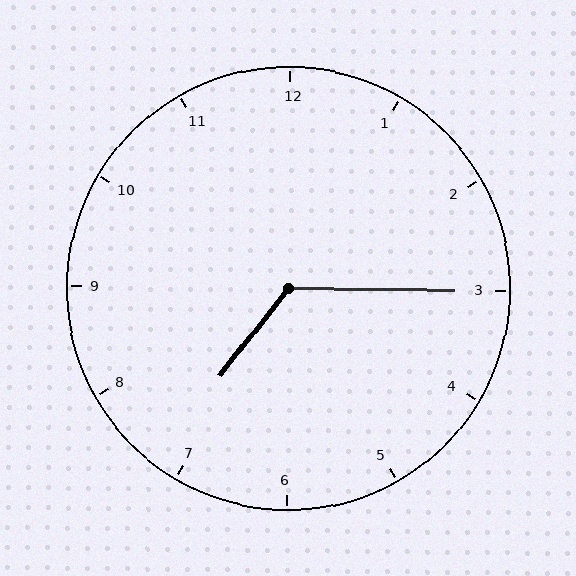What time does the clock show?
7:15.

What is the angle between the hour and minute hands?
Approximately 128 degrees.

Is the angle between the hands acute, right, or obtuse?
It is obtuse.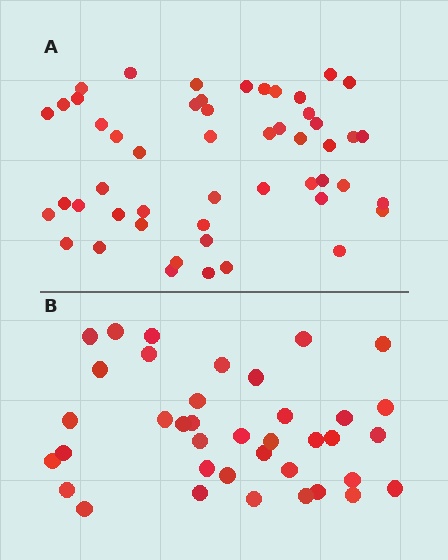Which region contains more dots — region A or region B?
Region A (the top region) has more dots.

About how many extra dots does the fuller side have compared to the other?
Region A has approximately 15 more dots than region B.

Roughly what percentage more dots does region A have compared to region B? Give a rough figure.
About 35% more.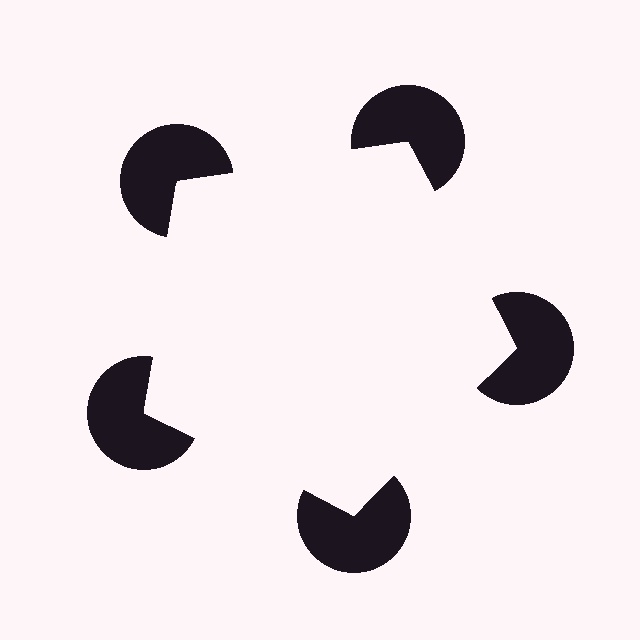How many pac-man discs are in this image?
There are 5 — one at each vertex of the illusory pentagon.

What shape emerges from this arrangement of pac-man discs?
An illusory pentagon — its edges are inferred from the aligned wedge cuts in the pac-man discs, not physically drawn.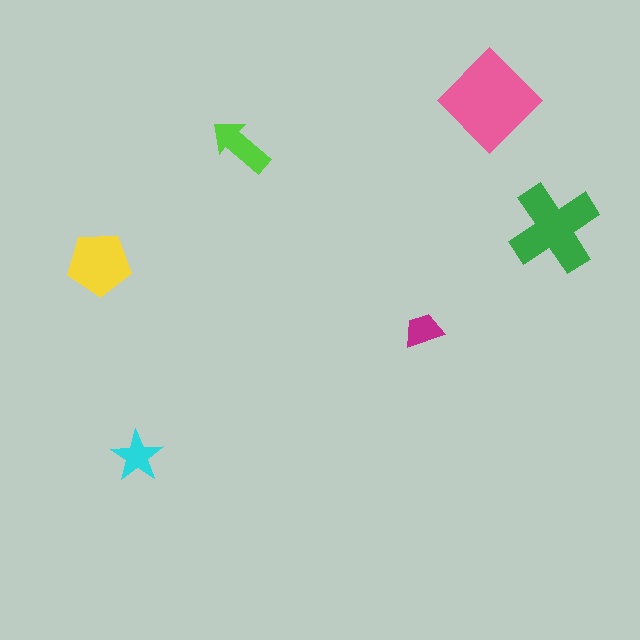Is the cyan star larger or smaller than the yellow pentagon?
Smaller.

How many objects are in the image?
There are 6 objects in the image.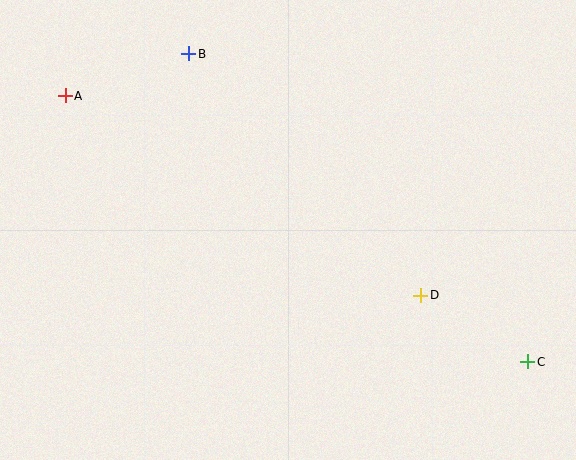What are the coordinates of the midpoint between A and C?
The midpoint between A and C is at (297, 229).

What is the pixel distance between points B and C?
The distance between B and C is 458 pixels.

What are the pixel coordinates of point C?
Point C is at (528, 362).